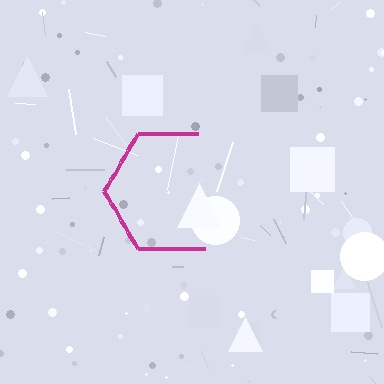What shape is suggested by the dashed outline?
The dashed outline suggests a hexagon.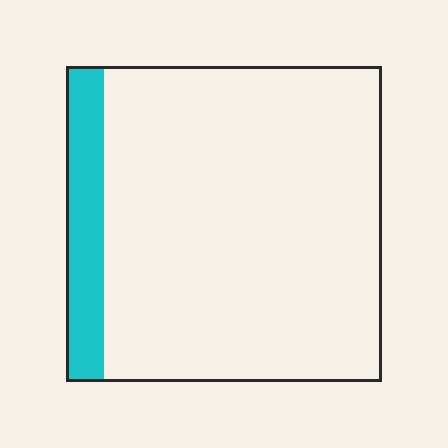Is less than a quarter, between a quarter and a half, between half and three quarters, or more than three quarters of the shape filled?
Less than a quarter.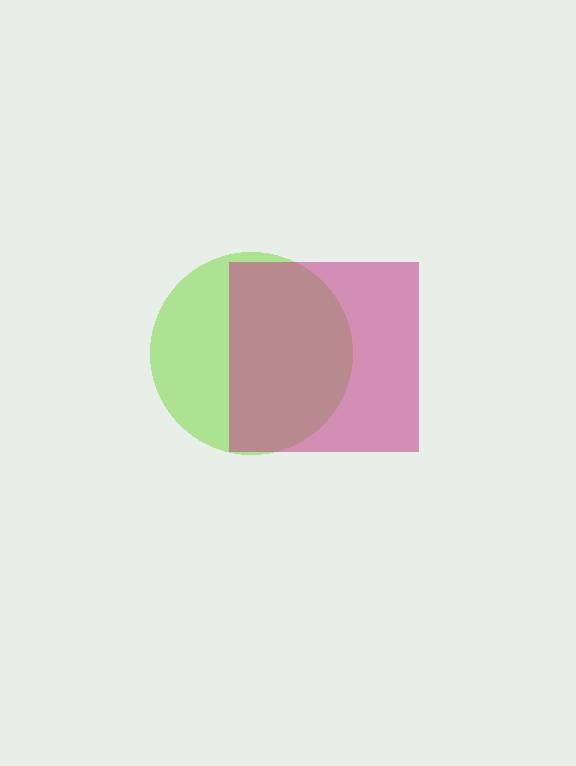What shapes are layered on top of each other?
The layered shapes are: a lime circle, a magenta square.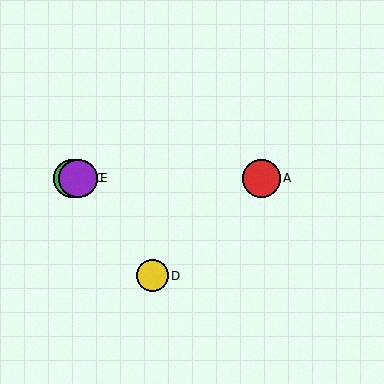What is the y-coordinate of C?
Object C is at y≈178.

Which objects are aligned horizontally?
Objects A, B, C, E are aligned horizontally.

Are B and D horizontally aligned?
No, B is at y≈178 and D is at y≈276.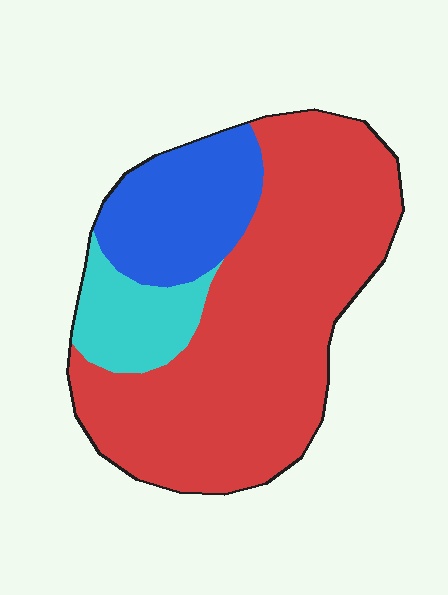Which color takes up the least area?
Cyan, at roughly 10%.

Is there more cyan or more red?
Red.